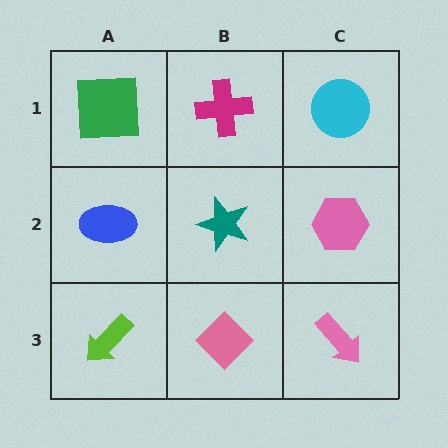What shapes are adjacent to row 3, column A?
A blue ellipse (row 2, column A), a pink diamond (row 3, column B).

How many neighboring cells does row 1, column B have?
3.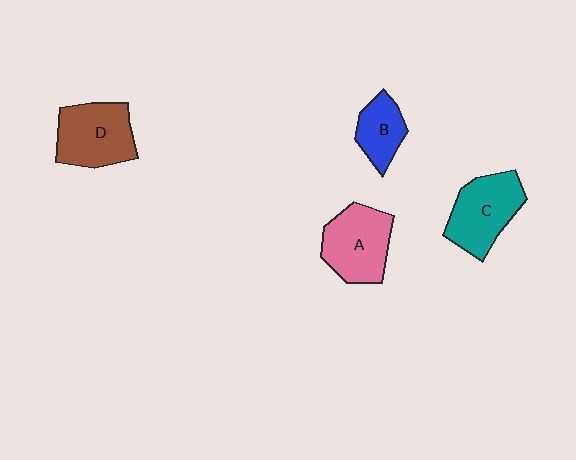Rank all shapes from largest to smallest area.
From largest to smallest: D (brown), C (teal), A (pink), B (blue).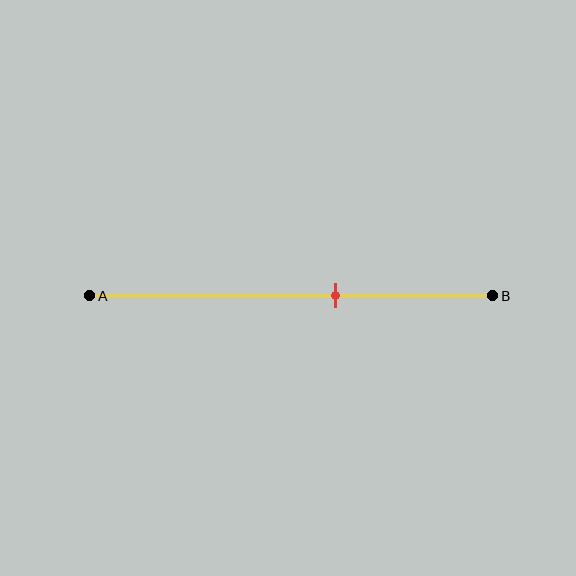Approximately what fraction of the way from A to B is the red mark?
The red mark is approximately 60% of the way from A to B.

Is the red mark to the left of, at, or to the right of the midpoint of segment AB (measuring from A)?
The red mark is to the right of the midpoint of segment AB.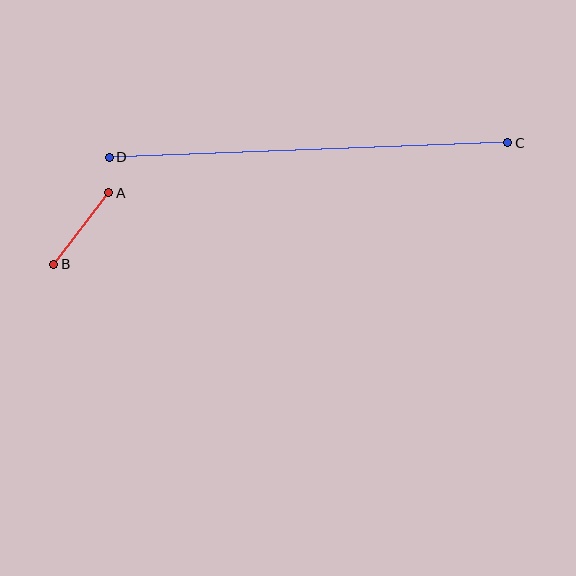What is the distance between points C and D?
The distance is approximately 399 pixels.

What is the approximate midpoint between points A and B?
The midpoint is at approximately (81, 228) pixels.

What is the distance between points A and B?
The distance is approximately 90 pixels.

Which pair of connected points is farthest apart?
Points C and D are farthest apart.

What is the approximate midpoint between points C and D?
The midpoint is at approximately (308, 150) pixels.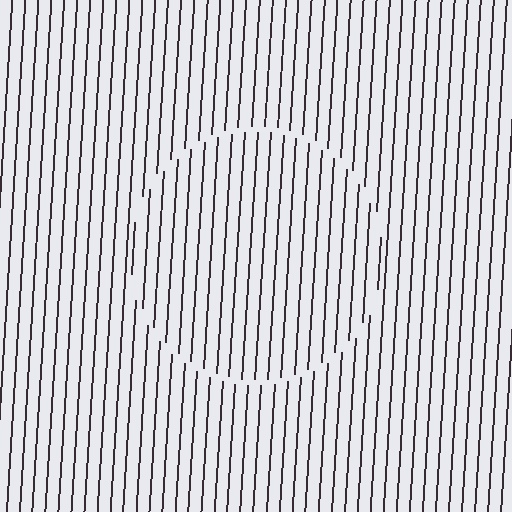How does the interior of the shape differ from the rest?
The interior of the shape contains the same grating, shifted by half a period — the contour is defined by the phase discontinuity where line-ends from the inner and outer gratings abut.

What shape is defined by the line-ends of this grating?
An illusory circle. The interior of the shape contains the same grating, shifted by half a period — the contour is defined by the phase discontinuity where line-ends from the inner and outer gratings abut.